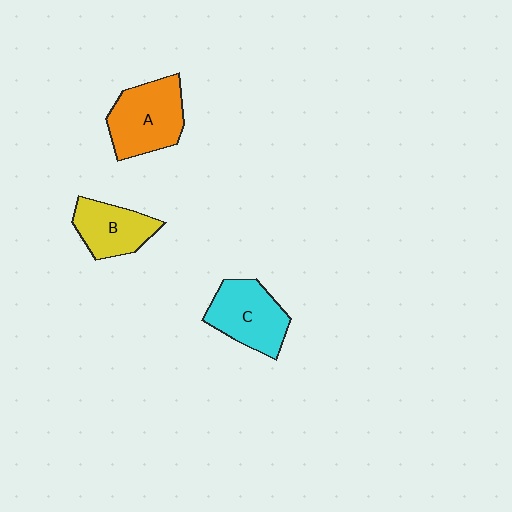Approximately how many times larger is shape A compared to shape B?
Approximately 1.3 times.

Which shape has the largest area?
Shape A (orange).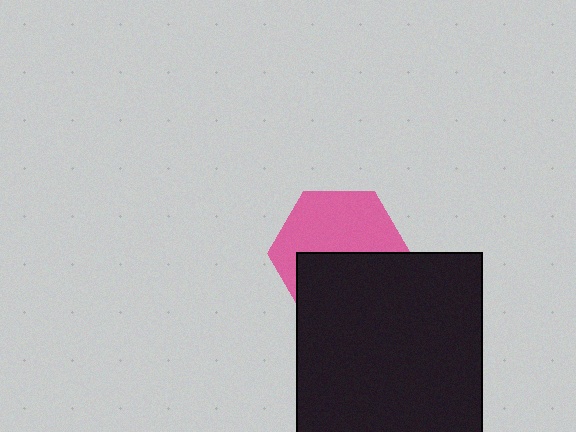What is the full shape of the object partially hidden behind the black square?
The partially hidden object is a pink hexagon.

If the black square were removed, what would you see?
You would see the complete pink hexagon.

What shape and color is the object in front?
The object in front is a black square.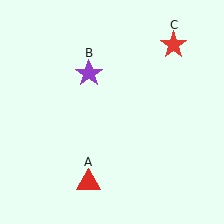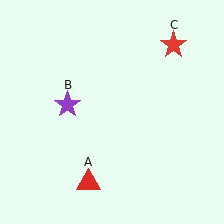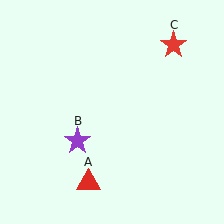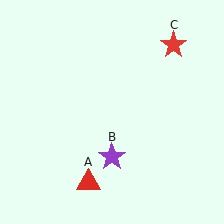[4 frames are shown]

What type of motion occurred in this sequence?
The purple star (object B) rotated counterclockwise around the center of the scene.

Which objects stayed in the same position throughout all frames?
Red triangle (object A) and red star (object C) remained stationary.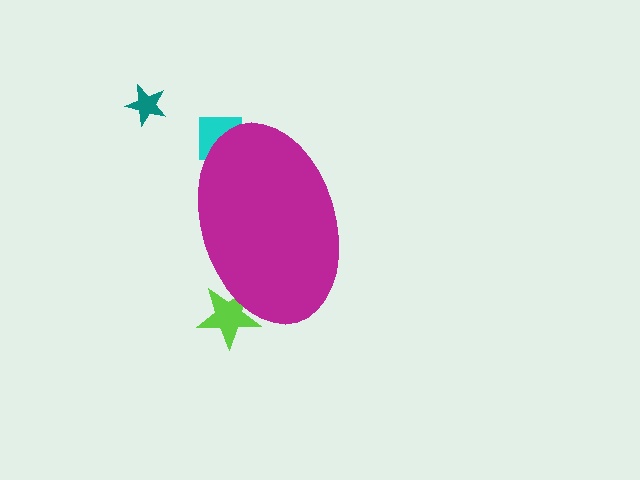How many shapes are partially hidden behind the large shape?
2 shapes are partially hidden.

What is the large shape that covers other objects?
A magenta ellipse.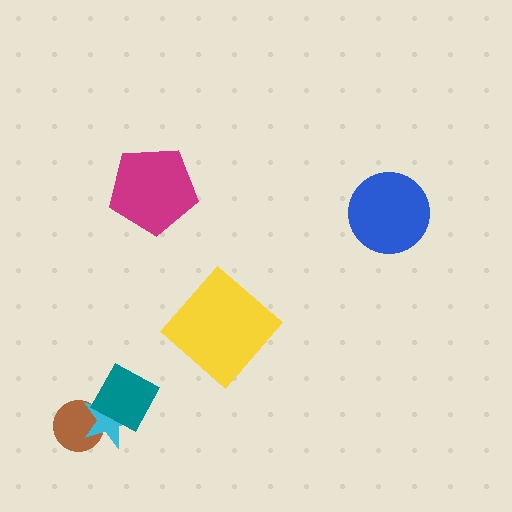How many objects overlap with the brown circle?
1 object overlaps with the brown circle.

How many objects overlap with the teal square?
1 object overlaps with the teal square.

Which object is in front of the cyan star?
The teal square is in front of the cyan star.